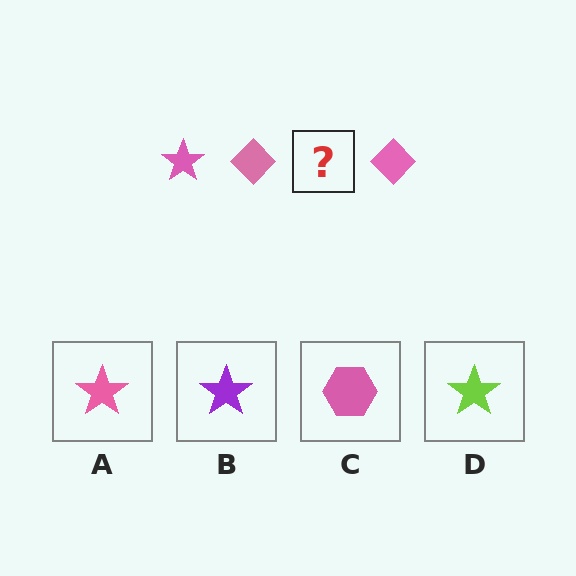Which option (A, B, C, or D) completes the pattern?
A.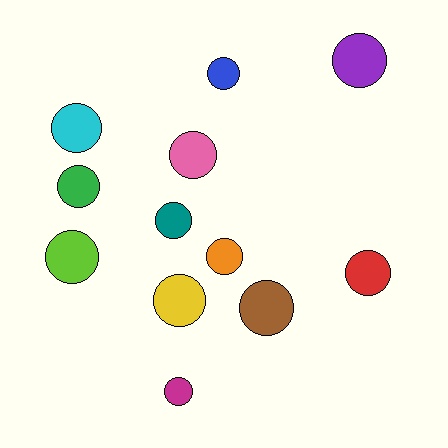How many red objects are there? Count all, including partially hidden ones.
There is 1 red object.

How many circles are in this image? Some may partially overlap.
There are 12 circles.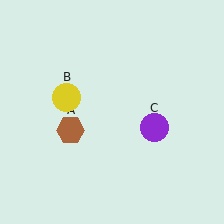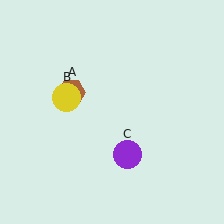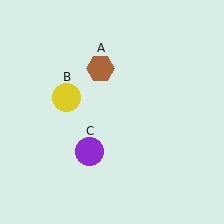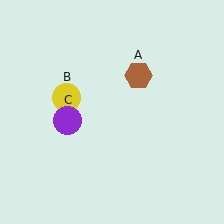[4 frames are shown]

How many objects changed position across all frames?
2 objects changed position: brown hexagon (object A), purple circle (object C).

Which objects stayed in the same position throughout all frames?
Yellow circle (object B) remained stationary.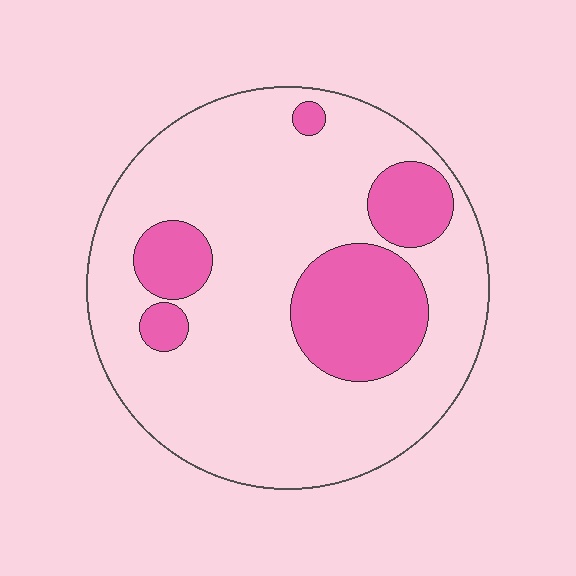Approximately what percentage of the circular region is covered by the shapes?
Approximately 25%.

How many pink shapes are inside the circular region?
5.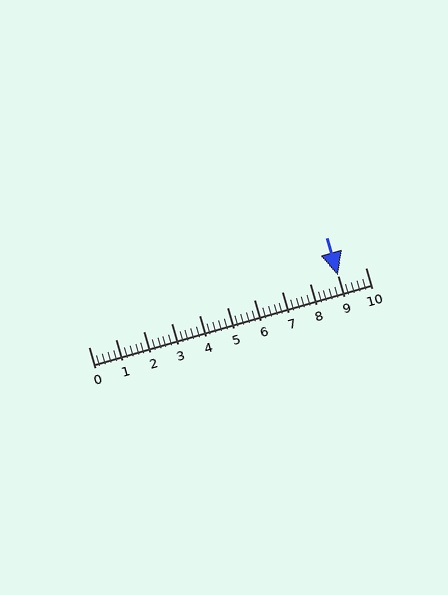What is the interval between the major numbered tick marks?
The major tick marks are spaced 1 units apart.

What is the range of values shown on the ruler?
The ruler shows values from 0 to 10.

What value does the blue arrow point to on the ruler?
The blue arrow points to approximately 9.0.